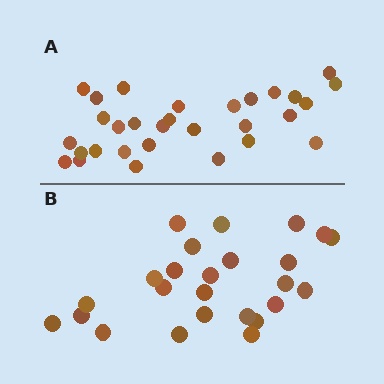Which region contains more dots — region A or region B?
Region A (the top region) has more dots.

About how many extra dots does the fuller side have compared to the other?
Region A has about 5 more dots than region B.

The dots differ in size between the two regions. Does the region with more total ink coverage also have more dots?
No. Region B has more total ink coverage because its dots are larger, but region A actually contains more individual dots. Total area can be misleading — the number of items is what matters here.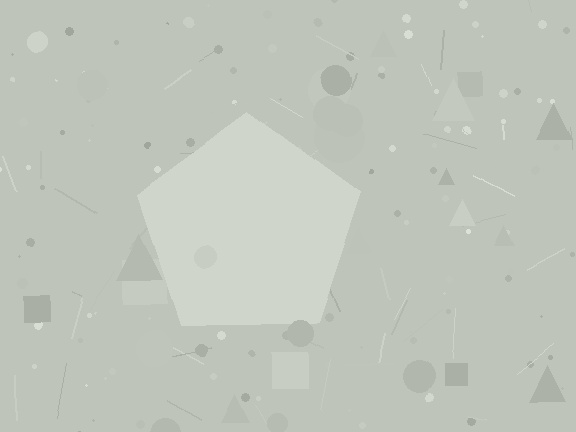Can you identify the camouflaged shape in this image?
The camouflaged shape is a pentagon.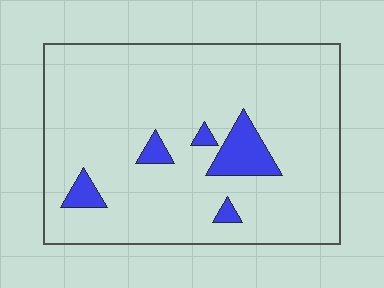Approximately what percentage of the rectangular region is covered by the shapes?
Approximately 10%.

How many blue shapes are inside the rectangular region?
5.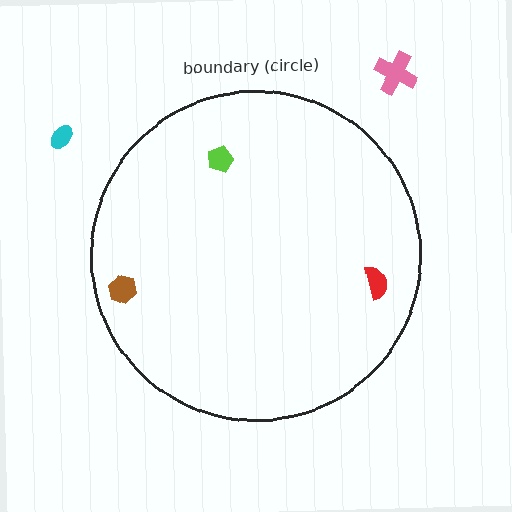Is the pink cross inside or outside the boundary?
Outside.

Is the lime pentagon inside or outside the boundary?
Inside.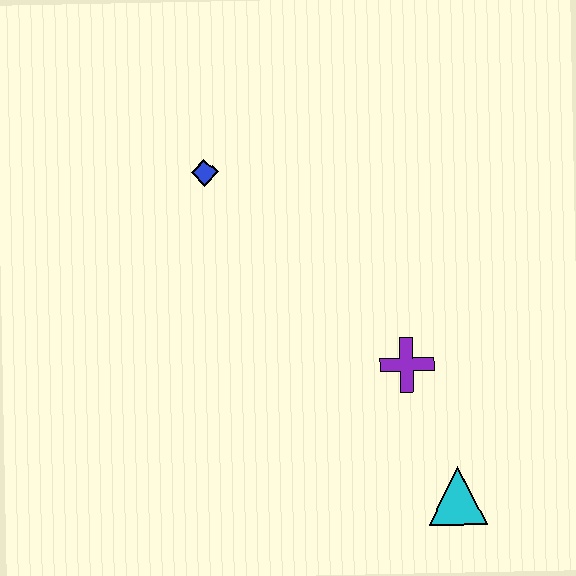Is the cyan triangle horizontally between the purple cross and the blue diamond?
No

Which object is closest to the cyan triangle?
The purple cross is closest to the cyan triangle.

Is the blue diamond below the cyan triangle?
No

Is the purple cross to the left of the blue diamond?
No